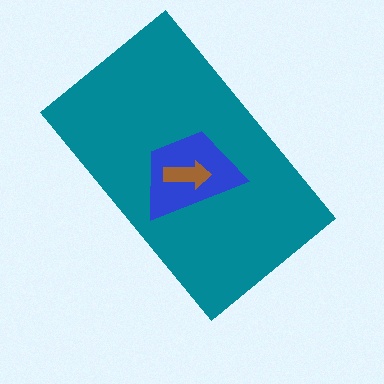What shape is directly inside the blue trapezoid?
The brown arrow.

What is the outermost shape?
The teal rectangle.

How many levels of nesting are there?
3.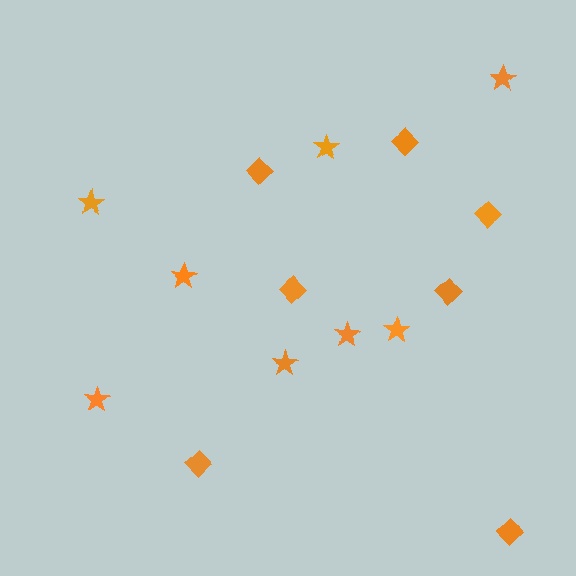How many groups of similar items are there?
There are 2 groups: one group of diamonds (7) and one group of stars (8).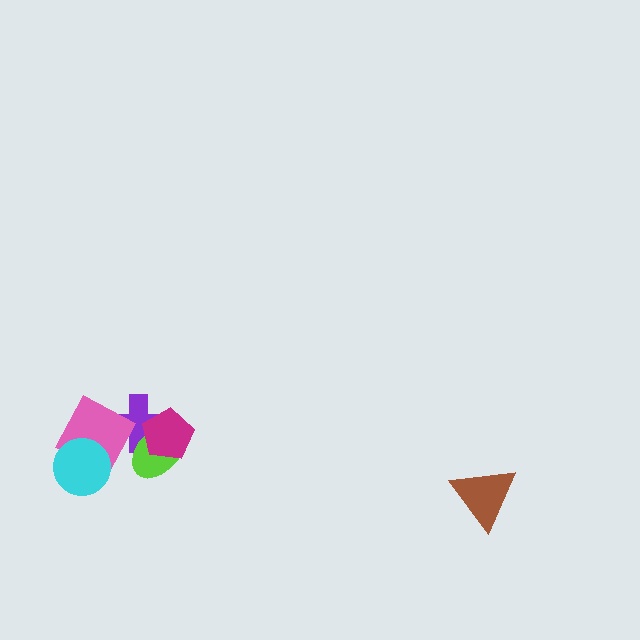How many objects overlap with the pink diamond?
3 objects overlap with the pink diamond.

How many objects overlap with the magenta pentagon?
2 objects overlap with the magenta pentagon.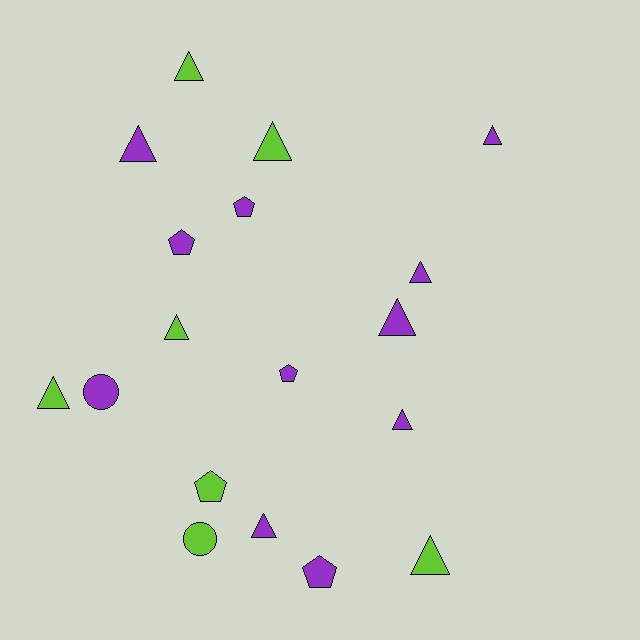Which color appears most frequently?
Purple, with 11 objects.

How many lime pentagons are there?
There is 1 lime pentagon.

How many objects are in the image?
There are 18 objects.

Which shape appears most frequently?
Triangle, with 11 objects.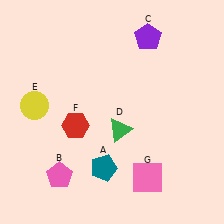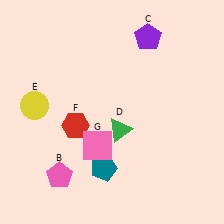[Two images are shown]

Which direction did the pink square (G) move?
The pink square (G) moved left.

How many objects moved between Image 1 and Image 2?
1 object moved between the two images.